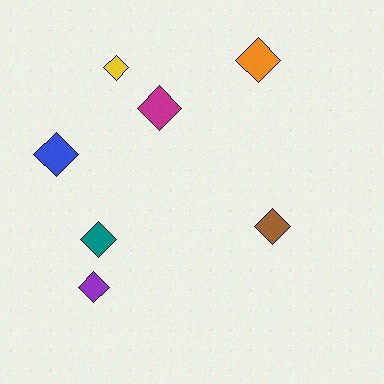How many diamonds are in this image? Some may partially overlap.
There are 7 diamonds.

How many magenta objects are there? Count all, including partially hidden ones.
There is 1 magenta object.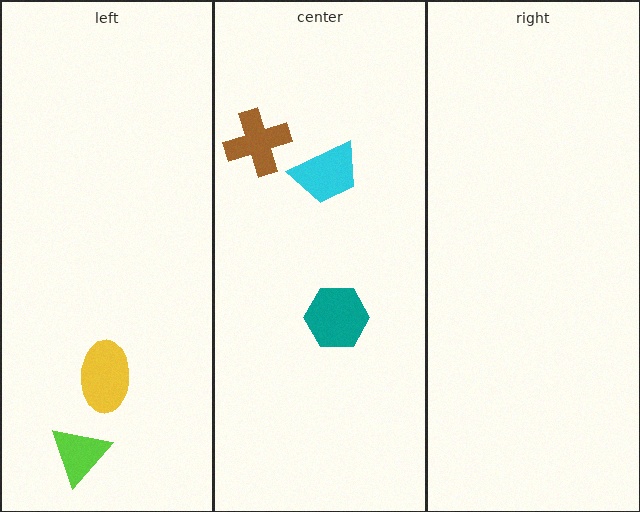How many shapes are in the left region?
2.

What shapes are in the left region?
The yellow ellipse, the lime triangle.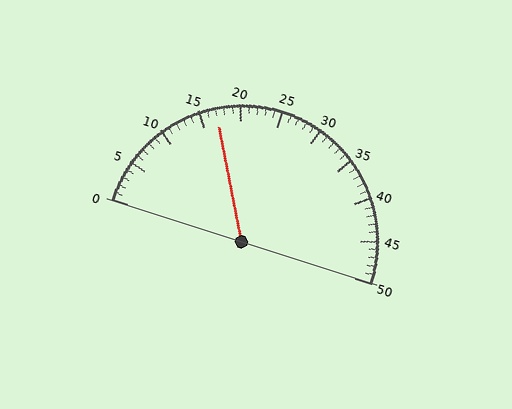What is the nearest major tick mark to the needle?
The nearest major tick mark is 15.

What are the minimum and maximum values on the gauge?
The gauge ranges from 0 to 50.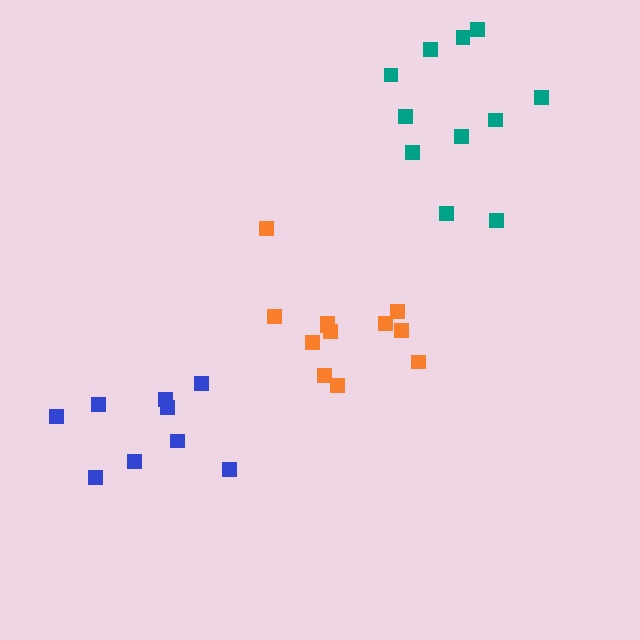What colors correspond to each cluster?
The clusters are colored: orange, teal, blue.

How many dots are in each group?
Group 1: 12 dots, Group 2: 11 dots, Group 3: 9 dots (32 total).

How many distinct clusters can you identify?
There are 3 distinct clusters.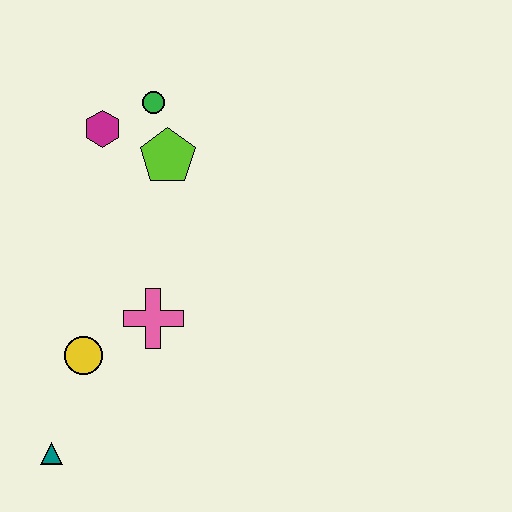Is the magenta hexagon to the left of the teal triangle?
No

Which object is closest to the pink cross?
The yellow circle is closest to the pink cross.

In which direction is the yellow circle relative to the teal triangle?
The yellow circle is above the teal triangle.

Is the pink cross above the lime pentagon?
No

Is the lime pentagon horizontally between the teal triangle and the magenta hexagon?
No